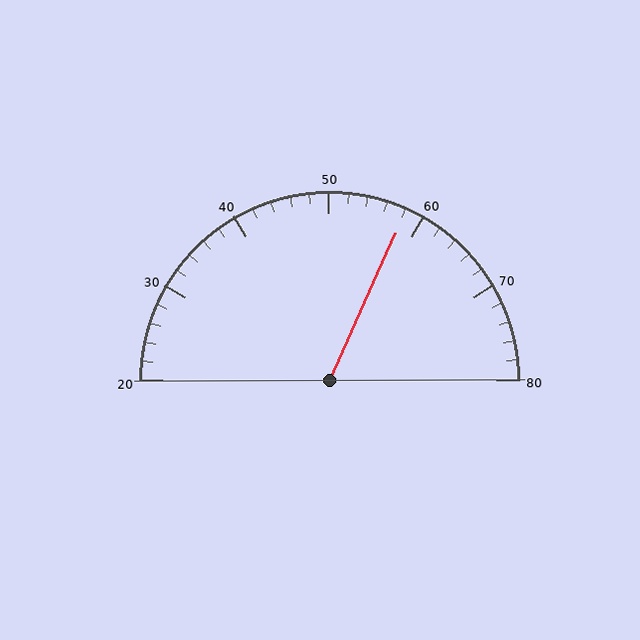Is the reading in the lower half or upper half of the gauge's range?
The reading is in the upper half of the range (20 to 80).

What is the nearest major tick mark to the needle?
The nearest major tick mark is 60.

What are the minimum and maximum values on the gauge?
The gauge ranges from 20 to 80.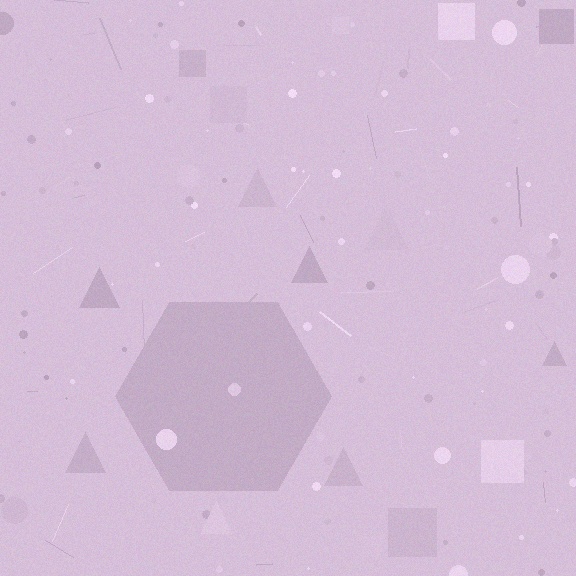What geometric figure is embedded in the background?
A hexagon is embedded in the background.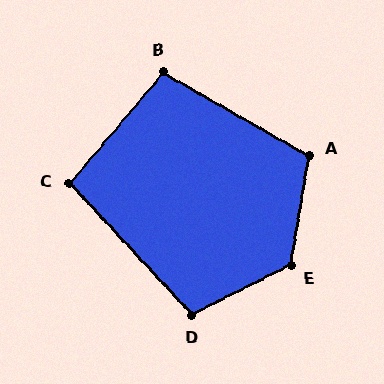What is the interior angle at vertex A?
Approximately 110 degrees (obtuse).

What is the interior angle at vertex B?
Approximately 100 degrees (obtuse).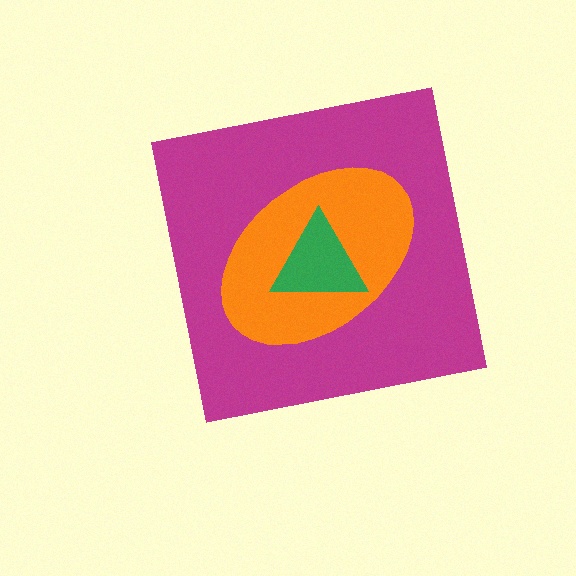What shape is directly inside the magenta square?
The orange ellipse.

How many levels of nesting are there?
3.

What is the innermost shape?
The green triangle.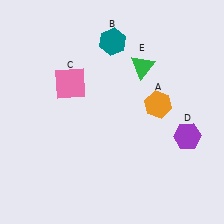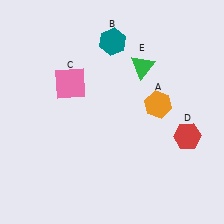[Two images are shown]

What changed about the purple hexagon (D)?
In Image 1, D is purple. In Image 2, it changed to red.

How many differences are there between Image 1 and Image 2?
There is 1 difference between the two images.